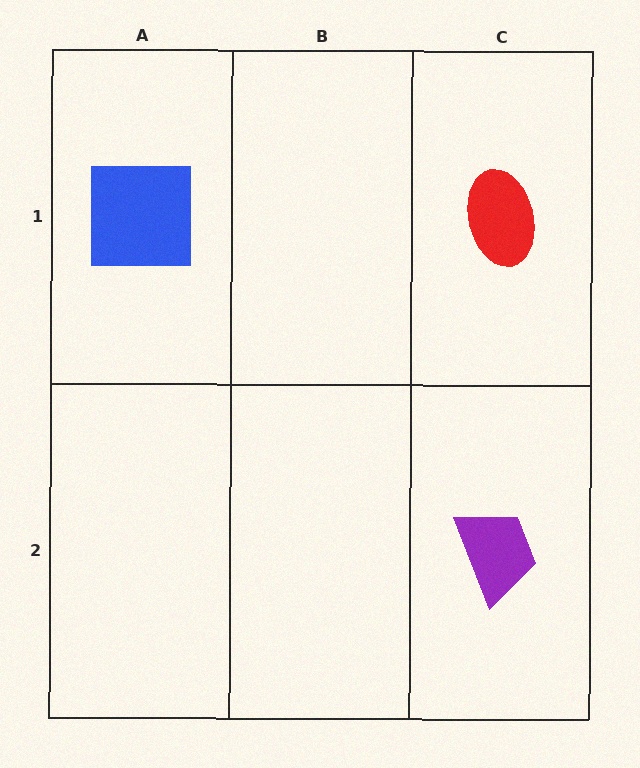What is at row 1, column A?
A blue square.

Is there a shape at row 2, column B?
No, that cell is empty.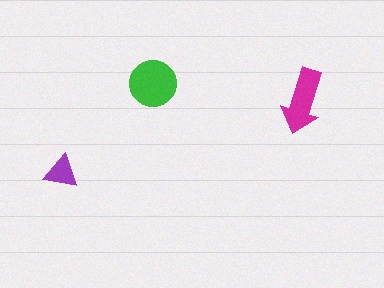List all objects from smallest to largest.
The purple triangle, the magenta arrow, the green circle.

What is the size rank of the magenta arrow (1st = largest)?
2nd.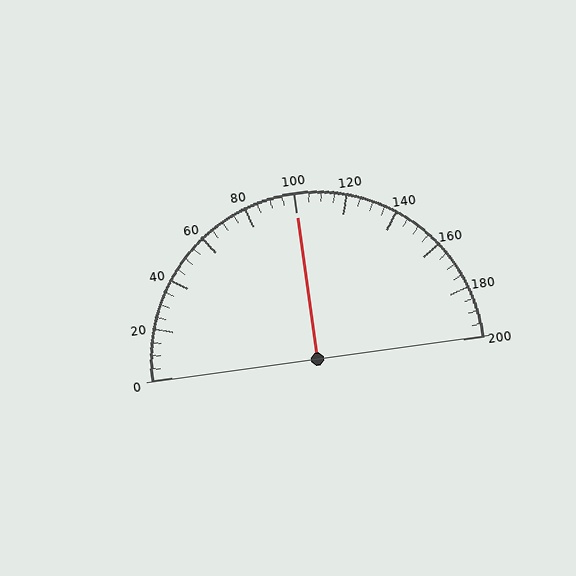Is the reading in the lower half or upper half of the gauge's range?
The reading is in the upper half of the range (0 to 200).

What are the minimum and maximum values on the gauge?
The gauge ranges from 0 to 200.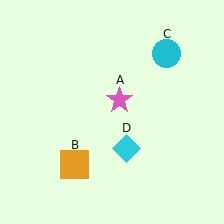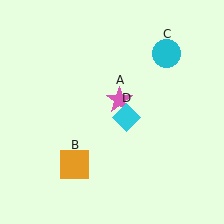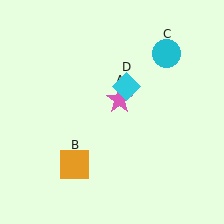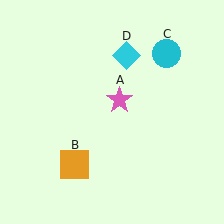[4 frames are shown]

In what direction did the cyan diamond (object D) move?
The cyan diamond (object D) moved up.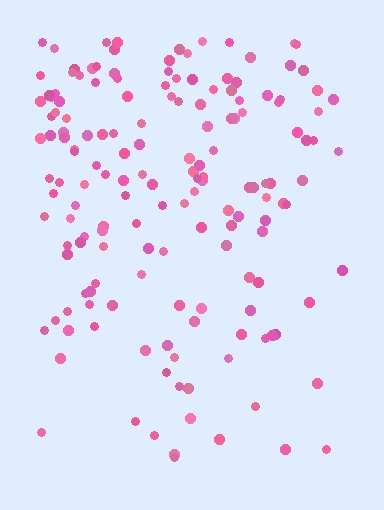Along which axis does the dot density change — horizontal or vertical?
Vertical.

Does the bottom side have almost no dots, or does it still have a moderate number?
Still a moderate number, just noticeably fewer than the top.